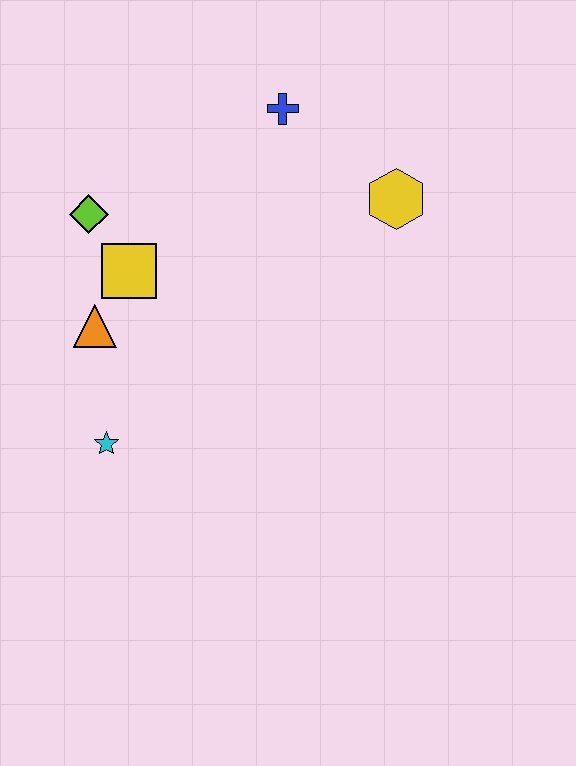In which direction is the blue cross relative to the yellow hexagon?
The blue cross is to the left of the yellow hexagon.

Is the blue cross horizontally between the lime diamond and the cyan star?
No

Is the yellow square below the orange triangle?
No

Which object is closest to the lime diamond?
The yellow square is closest to the lime diamond.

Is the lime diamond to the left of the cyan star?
Yes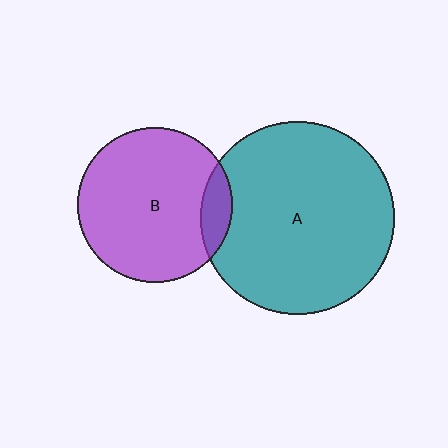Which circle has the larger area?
Circle A (teal).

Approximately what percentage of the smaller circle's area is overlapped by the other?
Approximately 10%.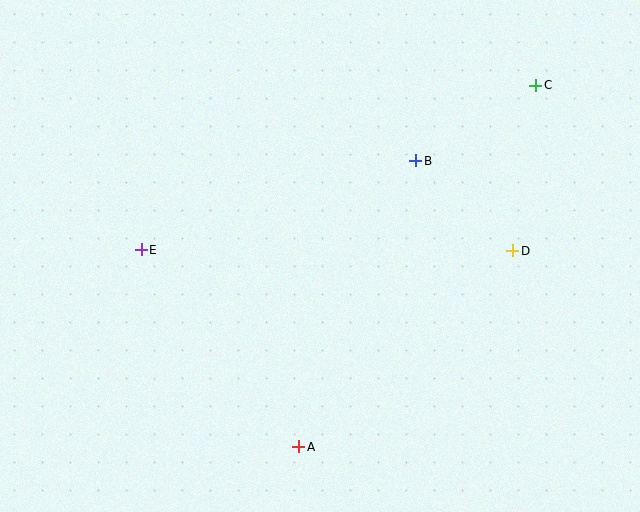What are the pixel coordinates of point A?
Point A is at (299, 447).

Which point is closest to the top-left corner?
Point E is closest to the top-left corner.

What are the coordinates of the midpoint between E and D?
The midpoint between E and D is at (327, 250).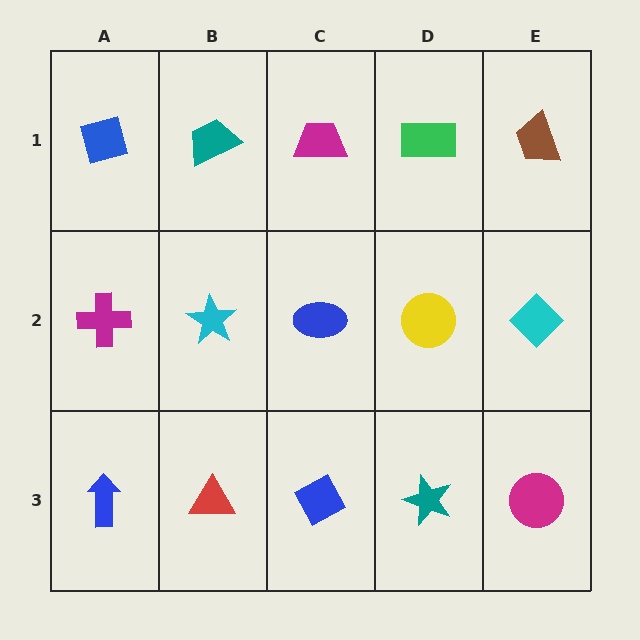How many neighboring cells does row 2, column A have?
3.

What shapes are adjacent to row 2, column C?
A magenta trapezoid (row 1, column C), a blue diamond (row 3, column C), a cyan star (row 2, column B), a yellow circle (row 2, column D).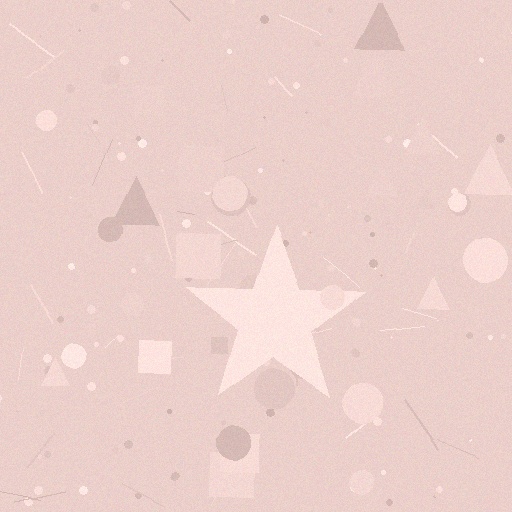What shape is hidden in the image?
A star is hidden in the image.